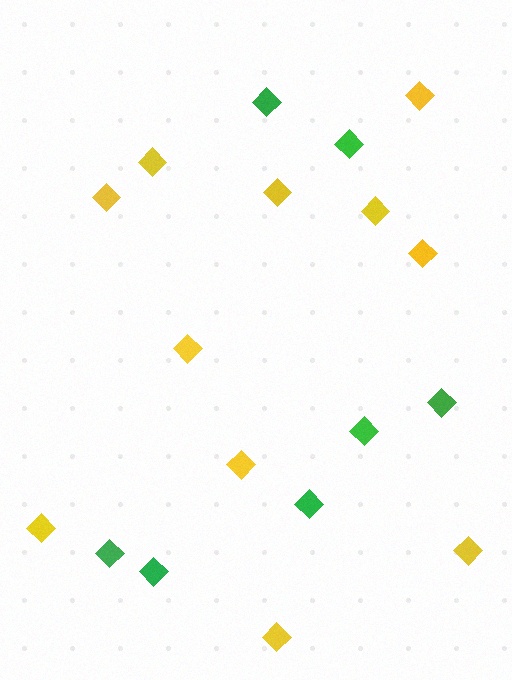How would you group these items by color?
There are 2 groups: one group of green diamonds (7) and one group of yellow diamonds (11).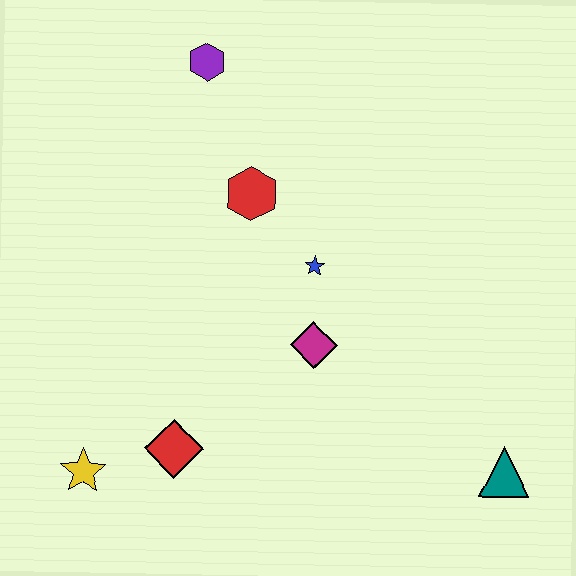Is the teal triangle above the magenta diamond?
No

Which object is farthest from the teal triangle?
The purple hexagon is farthest from the teal triangle.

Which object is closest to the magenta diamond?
The blue star is closest to the magenta diamond.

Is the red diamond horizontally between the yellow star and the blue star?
Yes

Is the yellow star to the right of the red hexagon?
No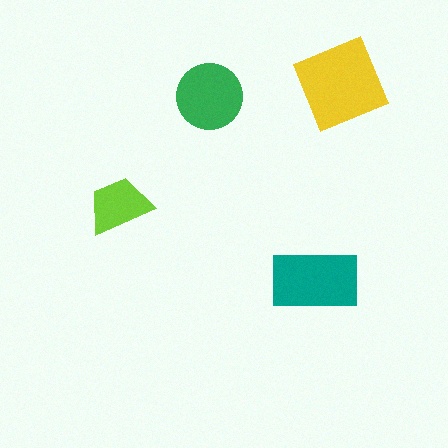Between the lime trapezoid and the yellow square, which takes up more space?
The yellow square.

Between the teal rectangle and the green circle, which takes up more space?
The teal rectangle.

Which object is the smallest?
The lime trapezoid.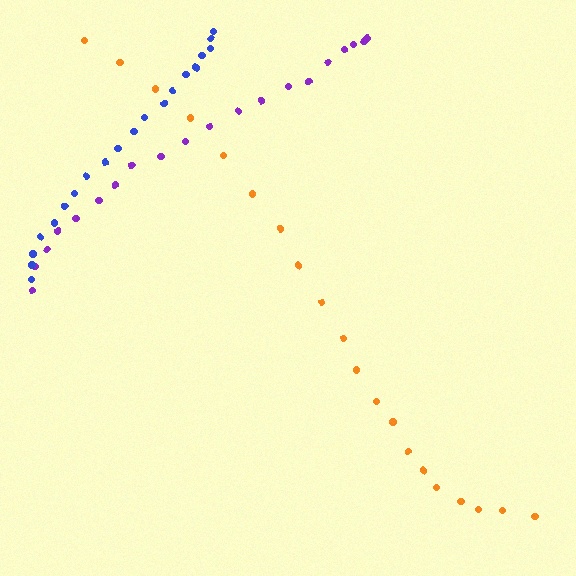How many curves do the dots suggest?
There are 3 distinct paths.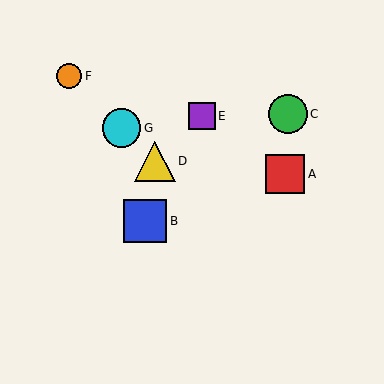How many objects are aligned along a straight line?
3 objects (D, F, G) are aligned along a straight line.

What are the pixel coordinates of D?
Object D is at (155, 161).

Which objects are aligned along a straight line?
Objects D, F, G are aligned along a straight line.